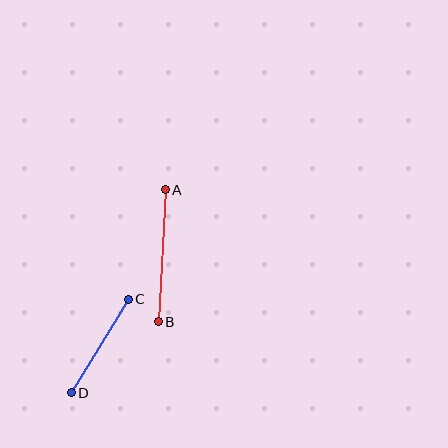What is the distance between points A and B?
The distance is approximately 132 pixels.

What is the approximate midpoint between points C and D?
The midpoint is at approximately (100, 346) pixels.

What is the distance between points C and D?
The distance is approximately 110 pixels.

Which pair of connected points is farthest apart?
Points A and B are farthest apart.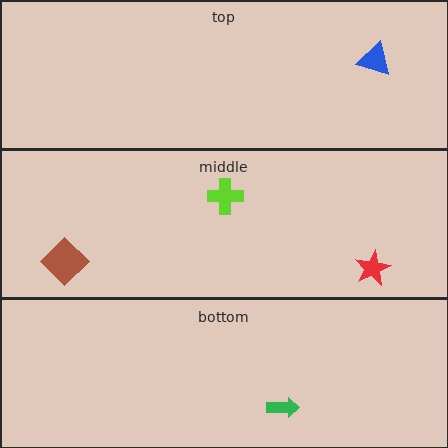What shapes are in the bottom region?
The green arrow.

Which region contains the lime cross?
The middle region.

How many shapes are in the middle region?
3.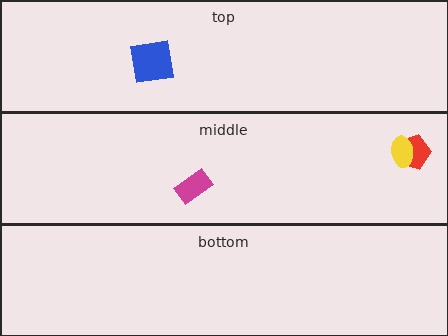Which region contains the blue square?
The top region.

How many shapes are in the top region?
1.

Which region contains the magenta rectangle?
The middle region.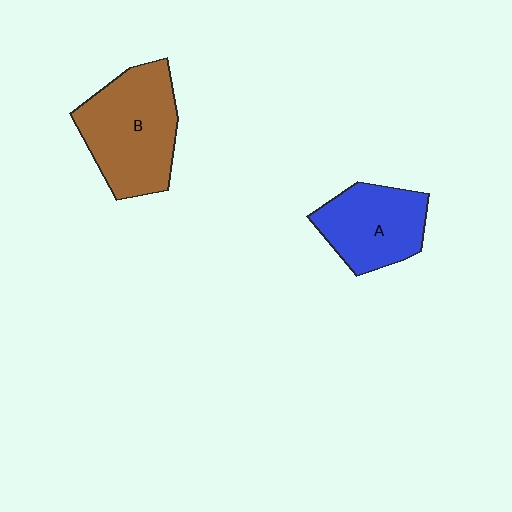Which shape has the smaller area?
Shape A (blue).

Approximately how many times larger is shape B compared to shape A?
Approximately 1.3 times.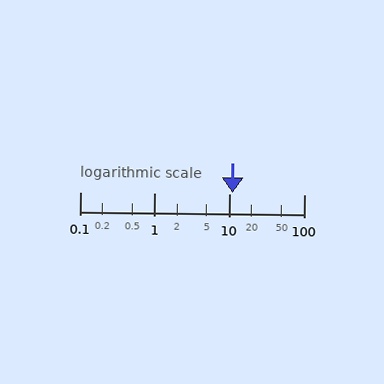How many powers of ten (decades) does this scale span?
The scale spans 3 decades, from 0.1 to 100.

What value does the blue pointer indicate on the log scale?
The pointer indicates approximately 11.